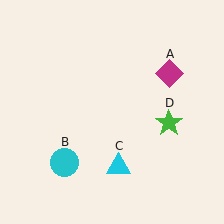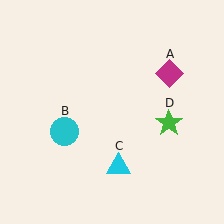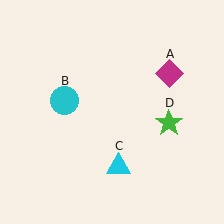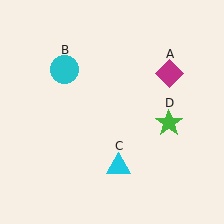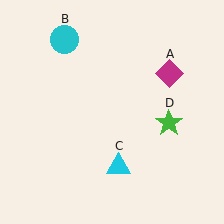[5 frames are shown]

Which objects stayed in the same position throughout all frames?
Magenta diamond (object A) and cyan triangle (object C) and green star (object D) remained stationary.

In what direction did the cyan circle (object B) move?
The cyan circle (object B) moved up.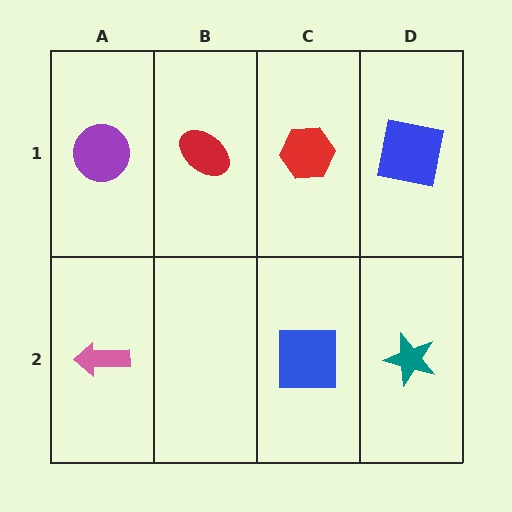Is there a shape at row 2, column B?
No, that cell is empty.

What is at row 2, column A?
A pink arrow.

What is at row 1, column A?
A purple circle.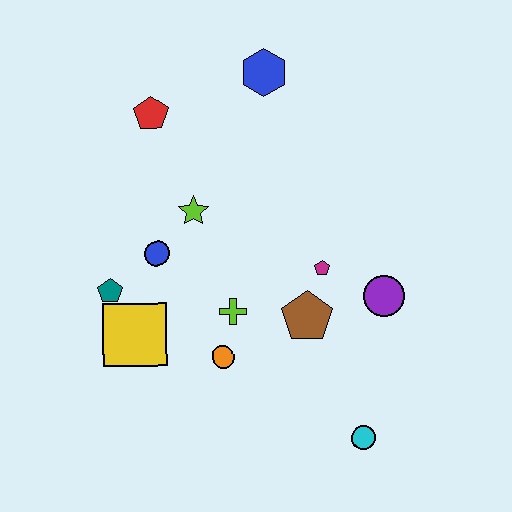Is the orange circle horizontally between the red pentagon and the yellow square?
No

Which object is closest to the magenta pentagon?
The brown pentagon is closest to the magenta pentagon.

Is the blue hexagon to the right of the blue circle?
Yes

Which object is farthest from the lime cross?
The blue hexagon is farthest from the lime cross.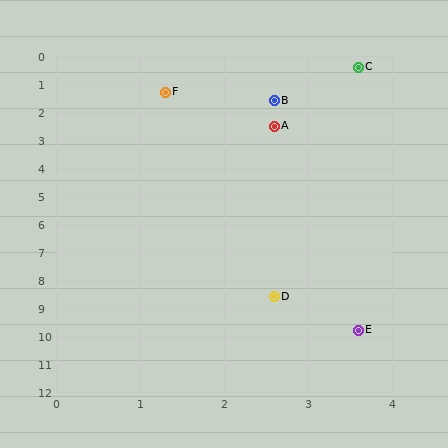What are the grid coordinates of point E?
Point E is at approximately (3.6, 9.8).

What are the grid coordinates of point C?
Point C is at approximately (3.6, 0.4).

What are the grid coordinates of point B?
Point B is at approximately (2.6, 1.6).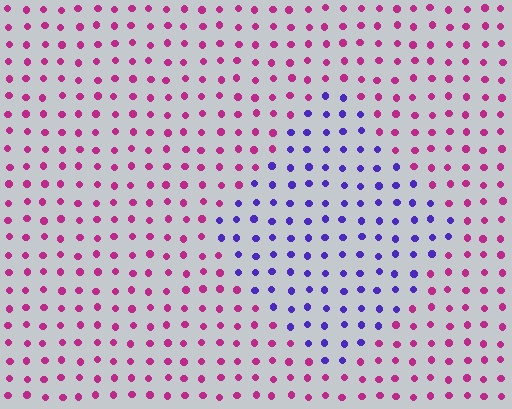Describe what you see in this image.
The image is filled with small magenta elements in a uniform arrangement. A diamond-shaped region is visible where the elements are tinted to a slightly different hue, forming a subtle color boundary.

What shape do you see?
I see a diamond.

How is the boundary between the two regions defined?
The boundary is defined purely by a slight shift in hue (about 67 degrees). Spacing, size, and orientation are identical on both sides.